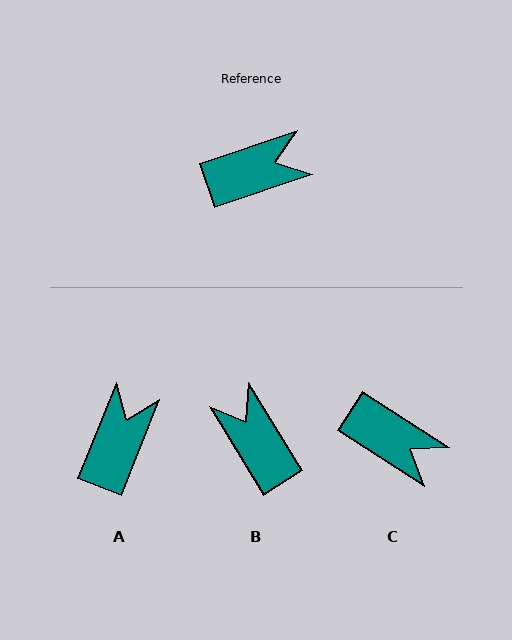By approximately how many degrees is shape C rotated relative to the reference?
Approximately 51 degrees clockwise.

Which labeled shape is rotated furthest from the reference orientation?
B, about 103 degrees away.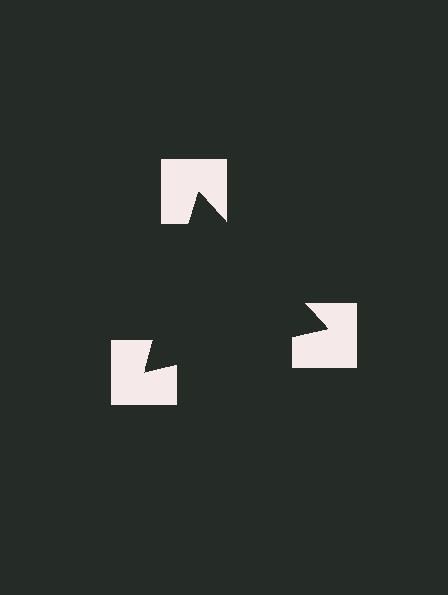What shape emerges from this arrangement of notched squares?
An illusory triangle — its edges are inferred from the aligned wedge cuts in the notched squares, not physically drawn.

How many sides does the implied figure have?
3 sides.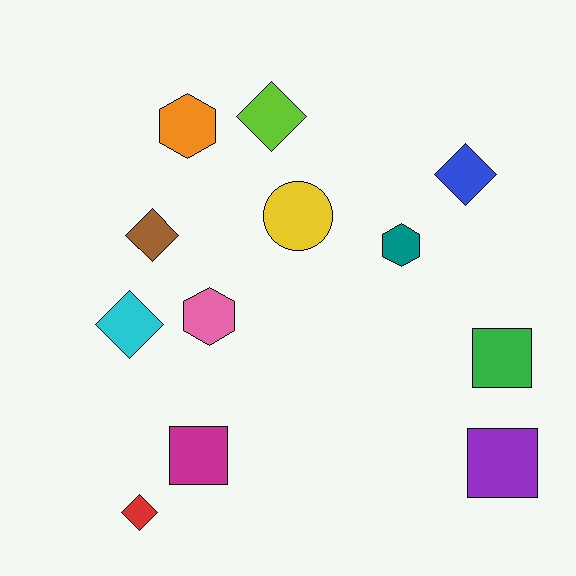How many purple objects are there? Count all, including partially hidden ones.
There is 1 purple object.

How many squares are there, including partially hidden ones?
There are 3 squares.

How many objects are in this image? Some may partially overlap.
There are 12 objects.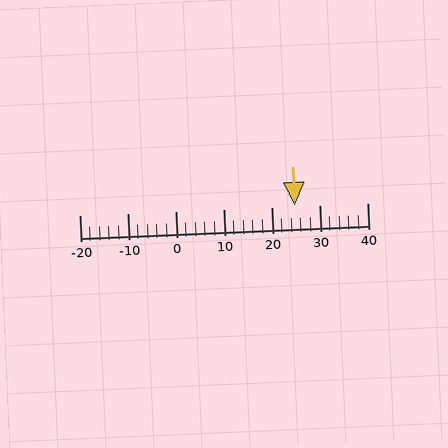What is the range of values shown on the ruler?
The ruler shows values from -20 to 40.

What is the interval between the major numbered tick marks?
The major tick marks are spaced 10 units apart.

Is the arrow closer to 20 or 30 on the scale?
The arrow is closer to 20.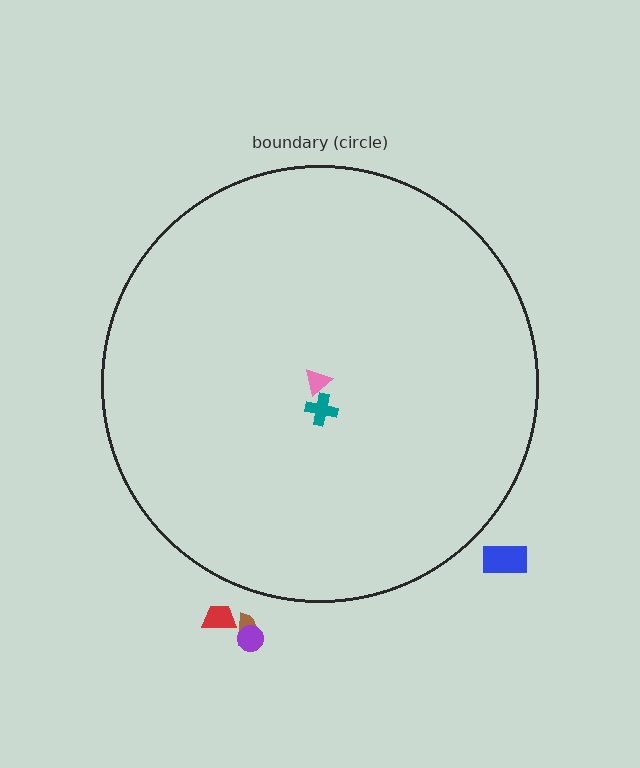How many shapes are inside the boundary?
2 inside, 4 outside.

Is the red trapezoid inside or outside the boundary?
Outside.